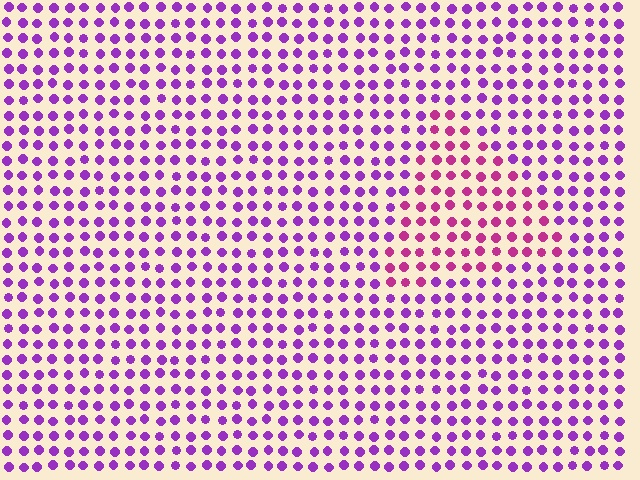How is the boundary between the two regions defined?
The boundary is defined purely by a slight shift in hue (about 37 degrees). Spacing, size, and orientation are identical on both sides.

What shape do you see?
I see a triangle.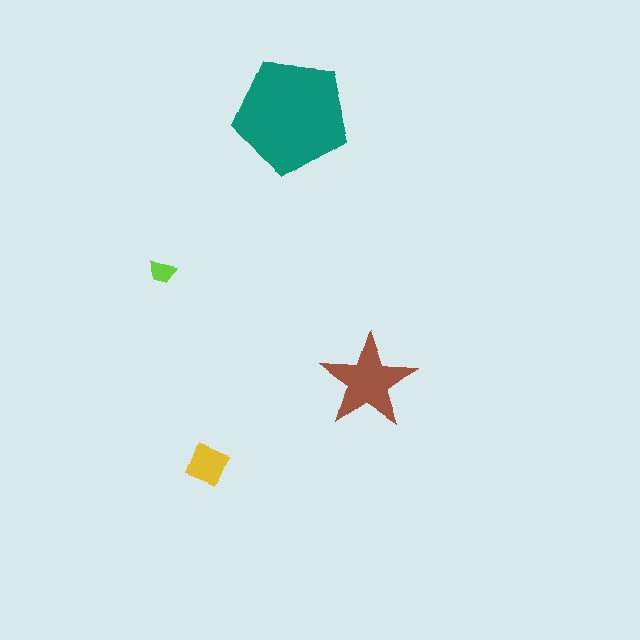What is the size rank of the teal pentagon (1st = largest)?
1st.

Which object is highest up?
The teal pentagon is topmost.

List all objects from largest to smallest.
The teal pentagon, the brown star, the yellow diamond, the lime trapezoid.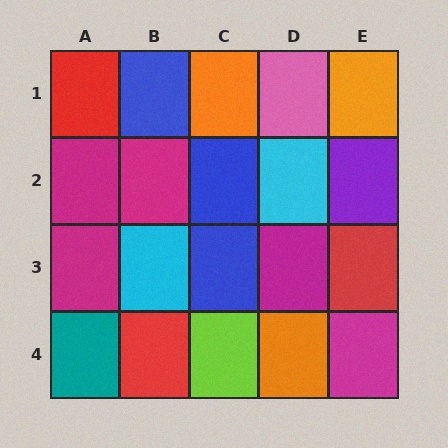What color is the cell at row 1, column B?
Blue.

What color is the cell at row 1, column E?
Orange.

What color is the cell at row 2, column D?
Cyan.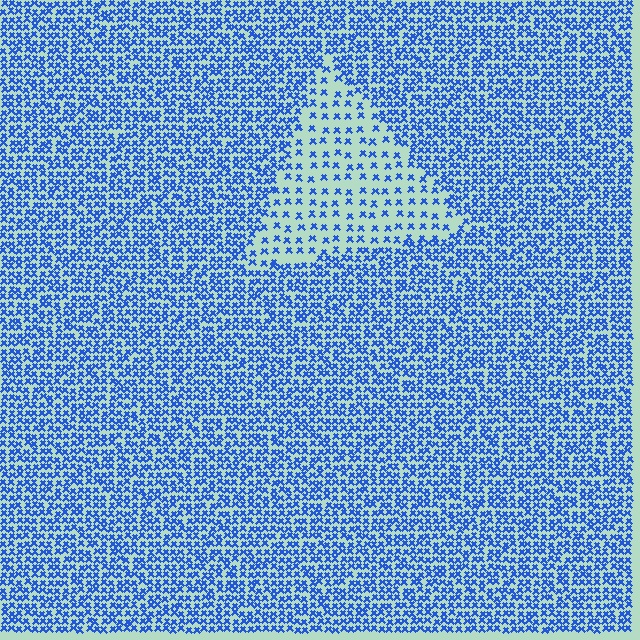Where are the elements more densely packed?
The elements are more densely packed outside the triangle boundary.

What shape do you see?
I see a triangle.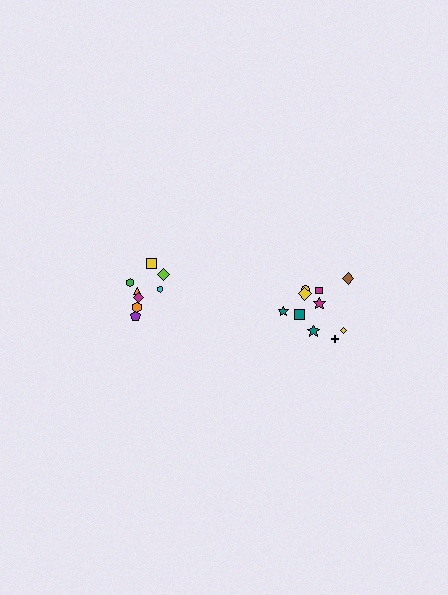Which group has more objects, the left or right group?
The right group.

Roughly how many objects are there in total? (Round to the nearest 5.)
Roughly 20 objects in total.